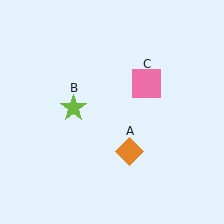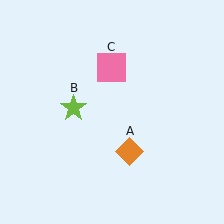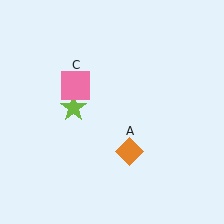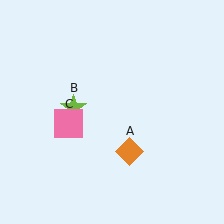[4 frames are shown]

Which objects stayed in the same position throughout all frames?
Orange diamond (object A) and lime star (object B) remained stationary.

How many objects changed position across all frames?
1 object changed position: pink square (object C).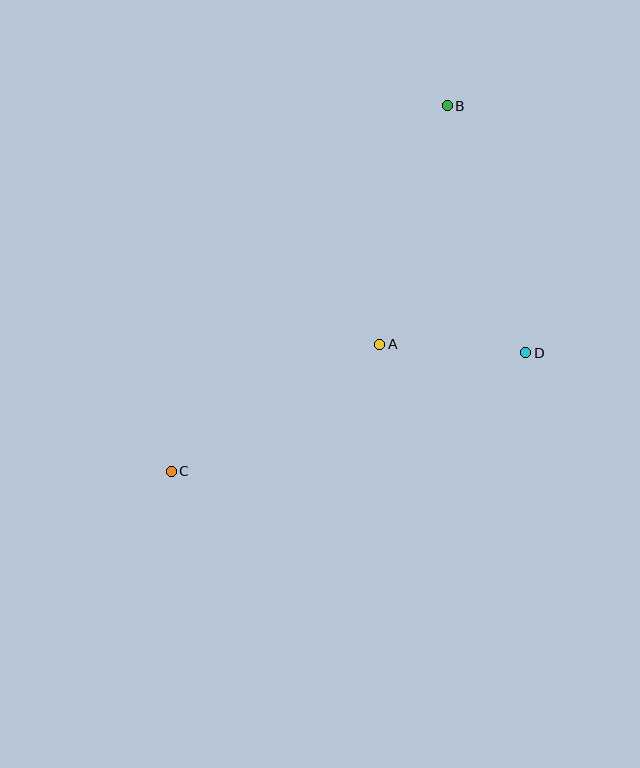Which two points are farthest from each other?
Points B and C are farthest from each other.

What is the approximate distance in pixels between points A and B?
The distance between A and B is approximately 248 pixels.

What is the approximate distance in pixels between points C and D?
The distance between C and D is approximately 374 pixels.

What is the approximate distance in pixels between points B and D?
The distance between B and D is approximately 259 pixels.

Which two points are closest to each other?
Points A and D are closest to each other.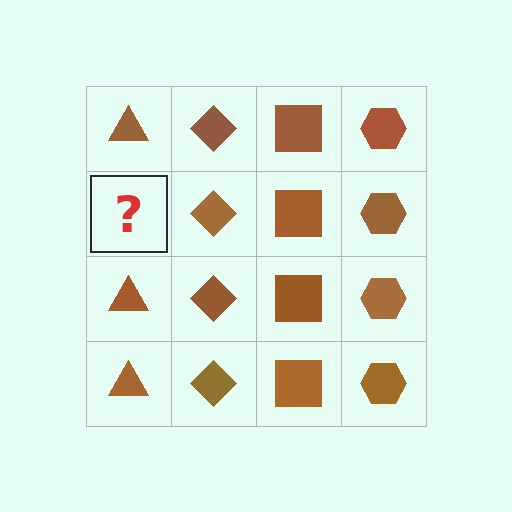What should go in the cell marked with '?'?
The missing cell should contain a brown triangle.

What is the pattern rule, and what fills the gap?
The rule is that each column has a consistent shape. The gap should be filled with a brown triangle.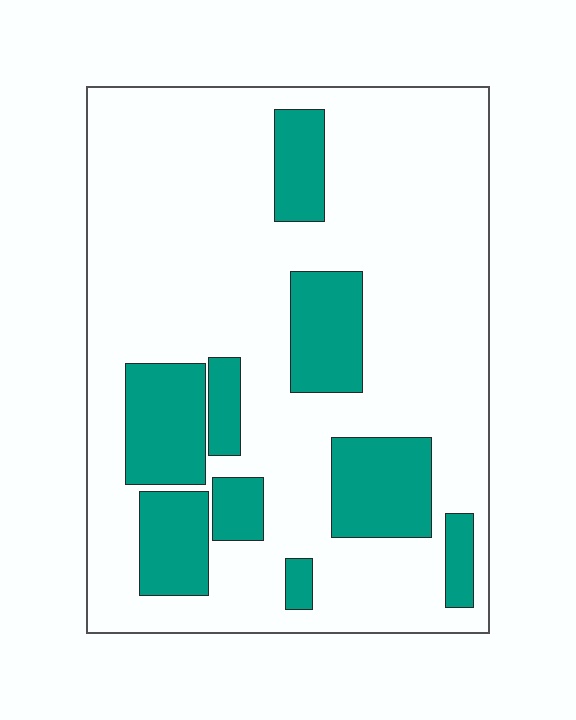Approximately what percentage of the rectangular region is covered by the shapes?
Approximately 25%.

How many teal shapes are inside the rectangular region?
9.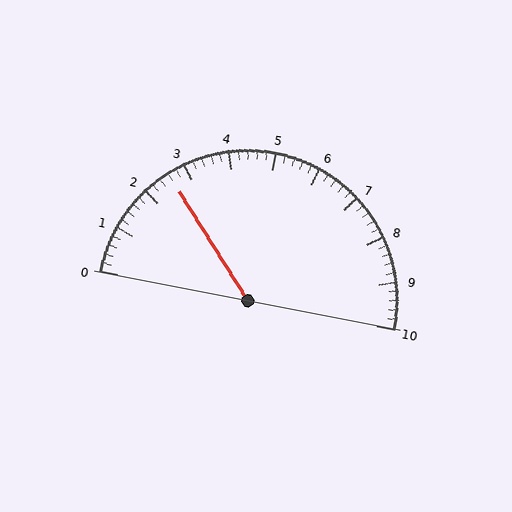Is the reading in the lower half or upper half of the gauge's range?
The reading is in the lower half of the range (0 to 10).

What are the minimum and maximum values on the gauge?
The gauge ranges from 0 to 10.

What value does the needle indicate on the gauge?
The needle indicates approximately 2.6.